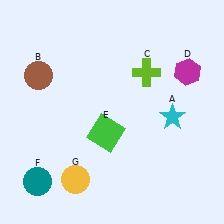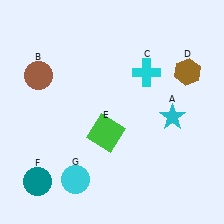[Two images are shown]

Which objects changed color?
C changed from lime to cyan. D changed from magenta to brown. G changed from yellow to cyan.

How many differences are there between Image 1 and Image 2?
There are 3 differences between the two images.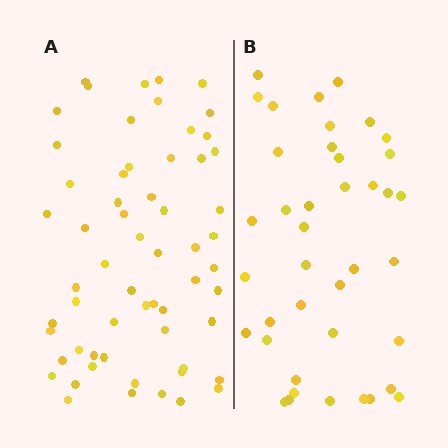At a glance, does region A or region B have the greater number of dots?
Region A (the left region) has more dots.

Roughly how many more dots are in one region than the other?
Region A has approximately 20 more dots than region B.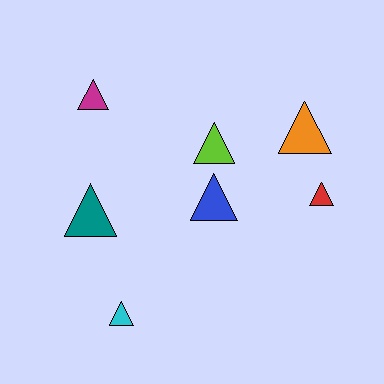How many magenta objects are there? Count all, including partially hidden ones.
There is 1 magenta object.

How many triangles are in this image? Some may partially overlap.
There are 7 triangles.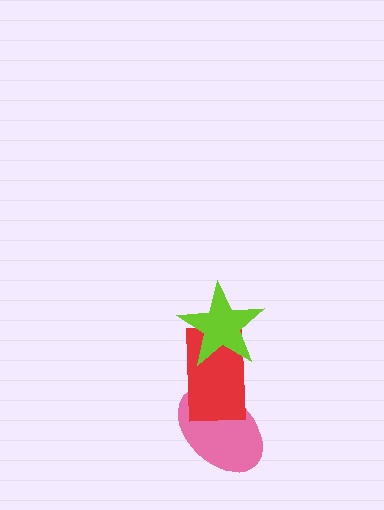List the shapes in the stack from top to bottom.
From top to bottom: the lime star, the red rectangle, the pink ellipse.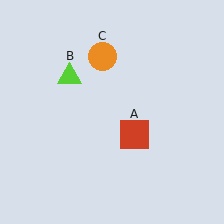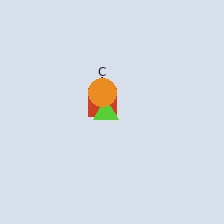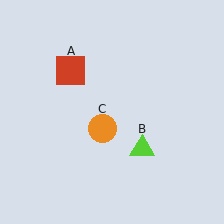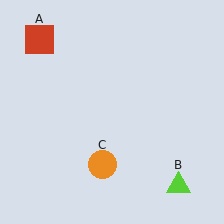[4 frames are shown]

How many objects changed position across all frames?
3 objects changed position: red square (object A), lime triangle (object B), orange circle (object C).